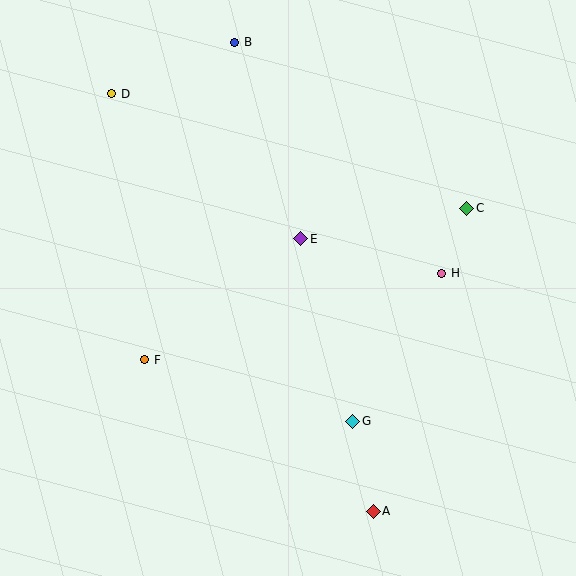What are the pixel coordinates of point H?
Point H is at (442, 273).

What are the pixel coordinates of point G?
Point G is at (353, 421).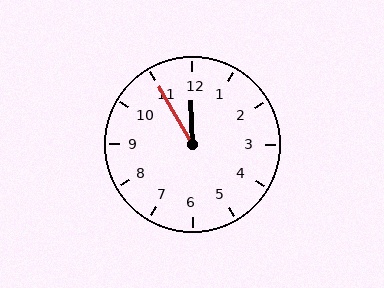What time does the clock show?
11:55.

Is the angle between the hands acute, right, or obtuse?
It is acute.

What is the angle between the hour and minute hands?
Approximately 28 degrees.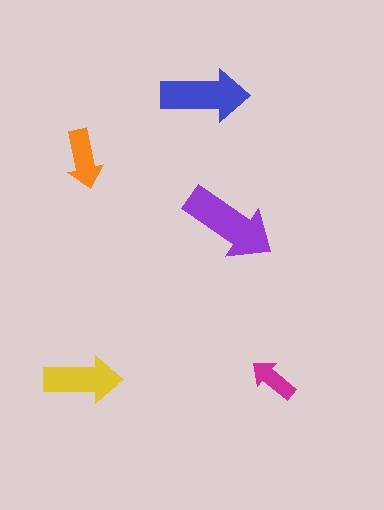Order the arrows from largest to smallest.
the purple one, the blue one, the yellow one, the orange one, the magenta one.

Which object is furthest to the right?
The magenta arrow is rightmost.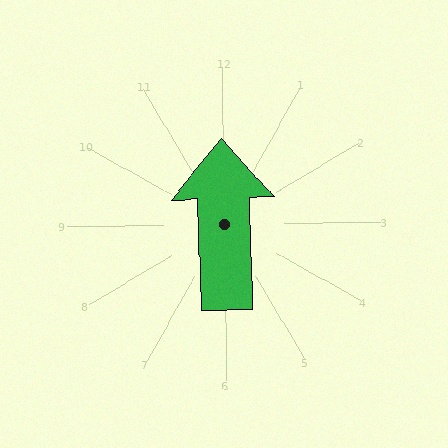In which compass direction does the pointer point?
North.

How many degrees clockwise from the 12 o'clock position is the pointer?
Approximately 359 degrees.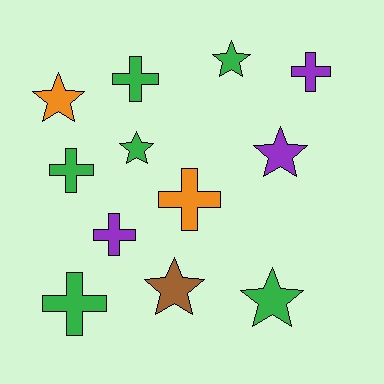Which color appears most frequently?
Green, with 6 objects.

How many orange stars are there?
There is 1 orange star.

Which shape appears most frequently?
Star, with 6 objects.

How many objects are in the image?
There are 12 objects.